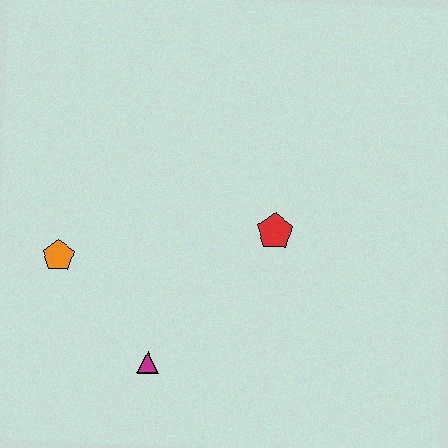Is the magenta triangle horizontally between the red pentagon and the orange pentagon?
Yes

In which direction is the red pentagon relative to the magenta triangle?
The red pentagon is above the magenta triangle.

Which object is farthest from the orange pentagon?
The red pentagon is farthest from the orange pentagon.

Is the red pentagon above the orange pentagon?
Yes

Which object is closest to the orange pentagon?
The magenta triangle is closest to the orange pentagon.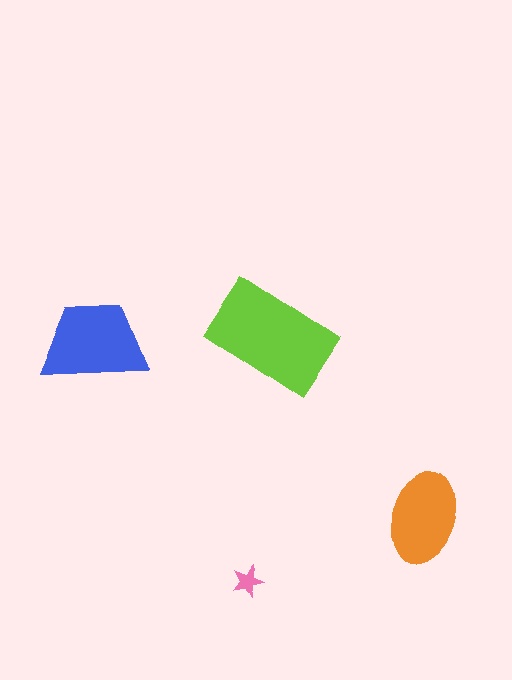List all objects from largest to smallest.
The lime rectangle, the blue trapezoid, the orange ellipse, the pink star.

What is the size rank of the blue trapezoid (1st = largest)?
2nd.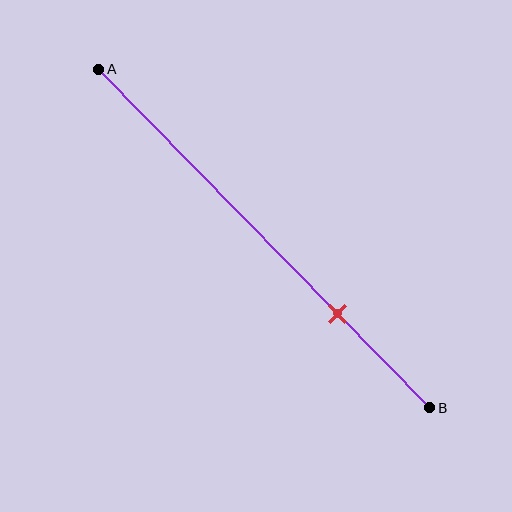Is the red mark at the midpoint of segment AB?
No, the mark is at about 70% from A, not at the 50% midpoint.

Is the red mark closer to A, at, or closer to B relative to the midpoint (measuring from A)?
The red mark is closer to point B than the midpoint of segment AB.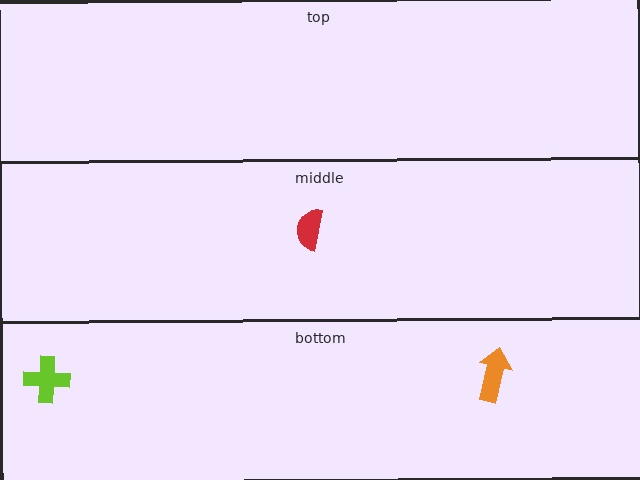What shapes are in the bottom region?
The lime cross, the orange arrow.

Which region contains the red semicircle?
The middle region.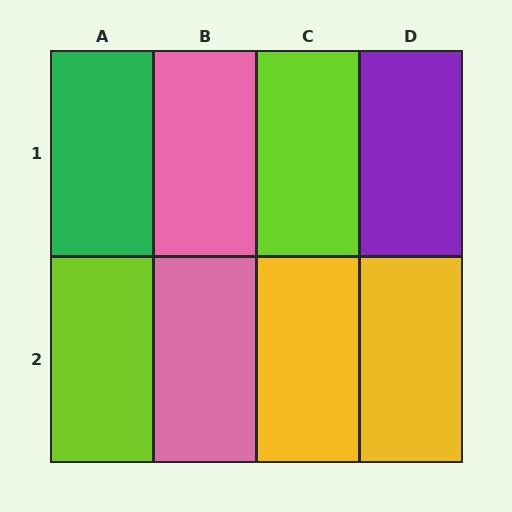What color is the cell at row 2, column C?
Yellow.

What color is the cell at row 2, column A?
Lime.